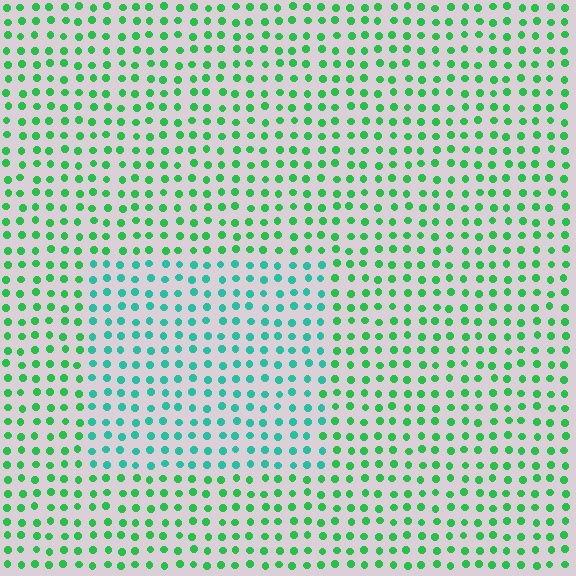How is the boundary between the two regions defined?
The boundary is defined purely by a slight shift in hue (about 34 degrees). Spacing, size, and orientation are identical on both sides.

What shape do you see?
I see a rectangle.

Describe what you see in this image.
The image is filled with small green elements in a uniform arrangement. A rectangle-shaped region is visible where the elements are tinted to a slightly different hue, forming a subtle color boundary.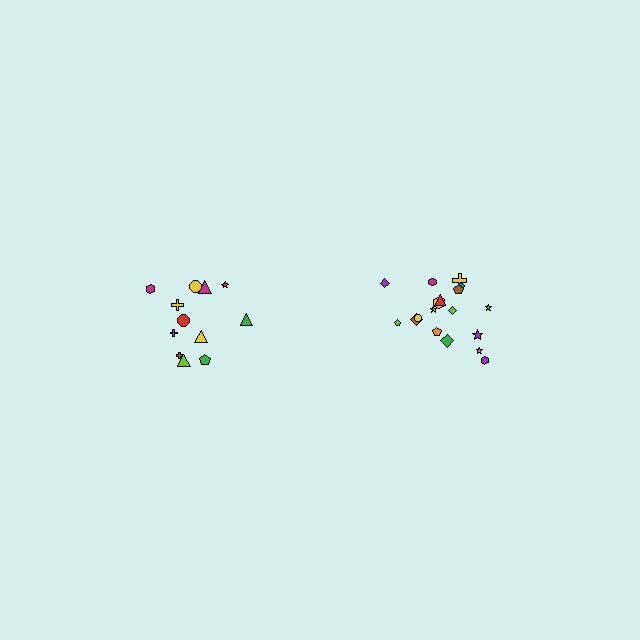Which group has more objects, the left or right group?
The right group.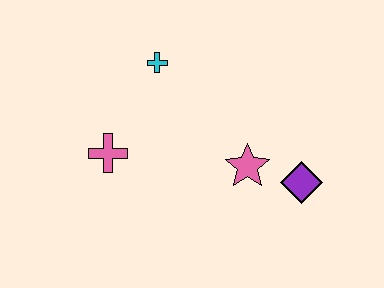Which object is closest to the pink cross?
The cyan cross is closest to the pink cross.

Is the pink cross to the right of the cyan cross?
No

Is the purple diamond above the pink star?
No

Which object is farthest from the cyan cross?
The purple diamond is farthest from the cyan cross.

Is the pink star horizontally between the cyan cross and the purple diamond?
Yes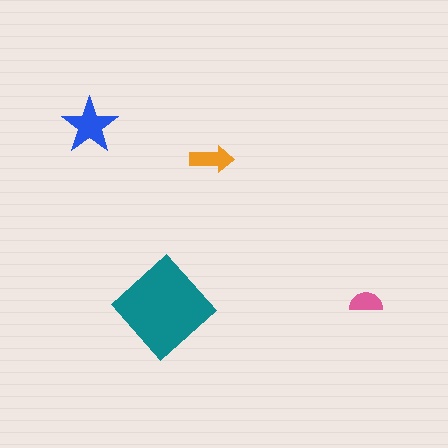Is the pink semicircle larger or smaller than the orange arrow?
Smaller.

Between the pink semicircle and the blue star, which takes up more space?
The blue star.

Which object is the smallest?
The pink semicircle.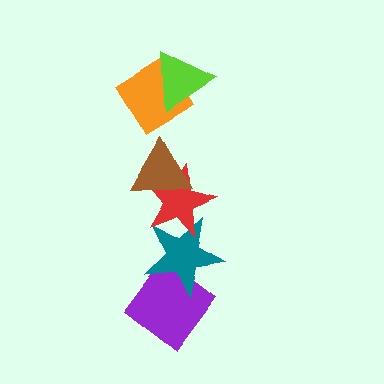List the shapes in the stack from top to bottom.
From top to bottom: the lime triangle, the orange diamond, the brown triangle, the red star, the teal star, the purple diamond.